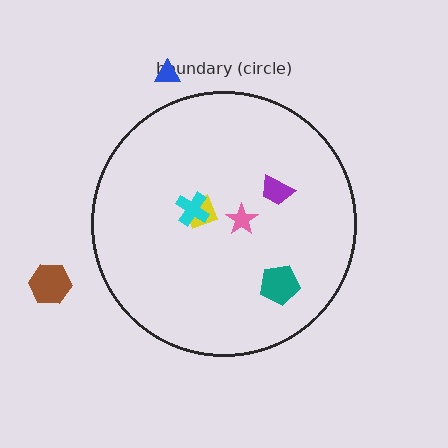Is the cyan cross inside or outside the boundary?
Inside.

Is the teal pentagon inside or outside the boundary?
Inside.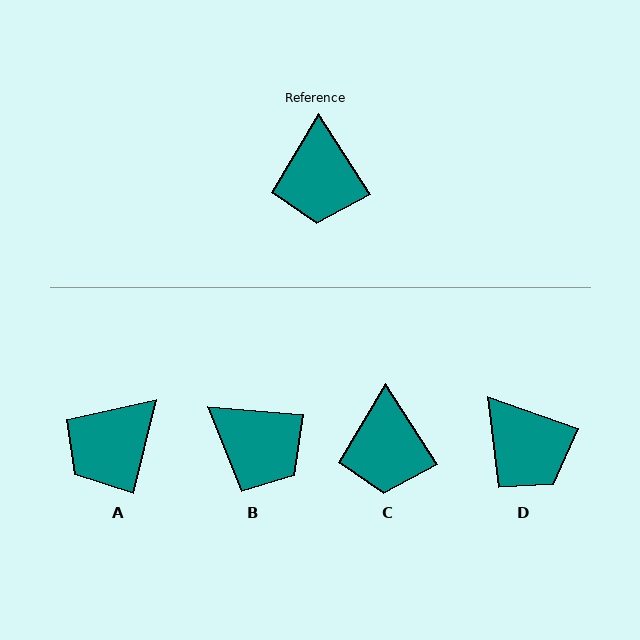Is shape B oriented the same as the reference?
No, it is off by about 53 degrees.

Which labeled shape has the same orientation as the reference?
C.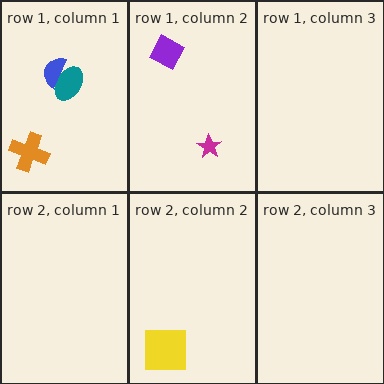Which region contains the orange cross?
The row 1, column 1 region.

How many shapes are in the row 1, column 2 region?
2.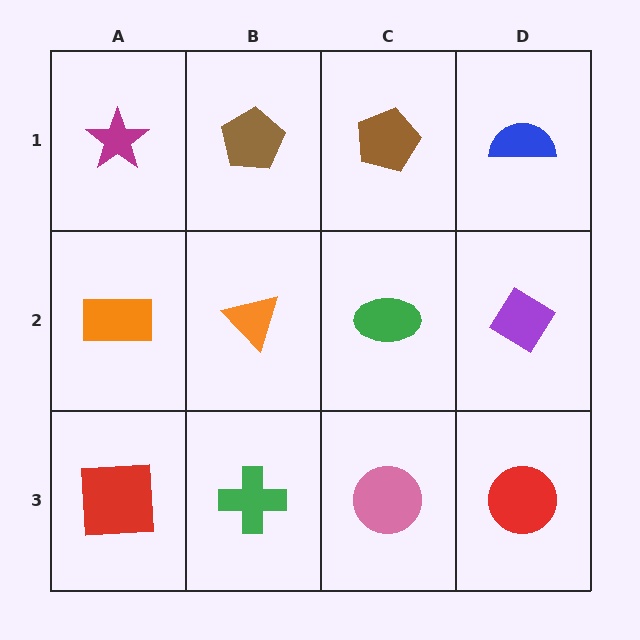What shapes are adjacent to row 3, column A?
An orange rectangle (row 2, column A), a green cross (row 3, column B).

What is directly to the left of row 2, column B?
An orange rectangle.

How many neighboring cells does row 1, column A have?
2.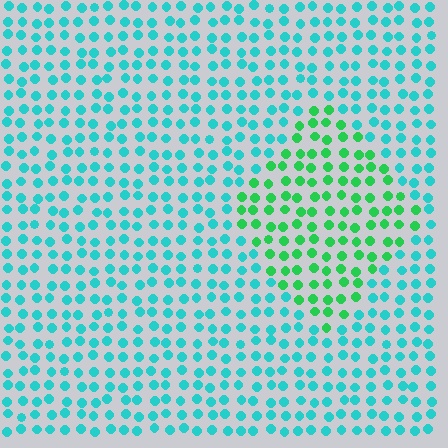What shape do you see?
I see a diamond.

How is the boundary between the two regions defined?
The boundary is defined purely by a slight shift in hue (about 43 degrees). Spacing, size, and orientation are identical on both sides.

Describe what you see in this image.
The image is filled with small cyan elements in a uniform arrangement. A diamond-shaped region is visible where the elements are tinted to a slightly different hue, forming a subtle color boundary.